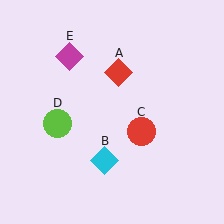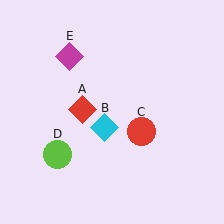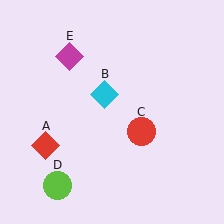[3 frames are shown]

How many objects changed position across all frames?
3 objects changed position: red diamond (object A), cyan diamond (object B), lime circle (object D).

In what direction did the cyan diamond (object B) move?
The cyan diamond (object B) moved up.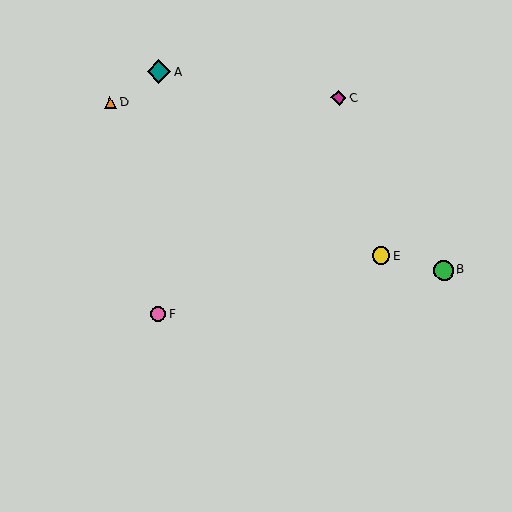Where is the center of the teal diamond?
The center of the teal diamond is at (159, 72).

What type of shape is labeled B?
Shape B is a green circle.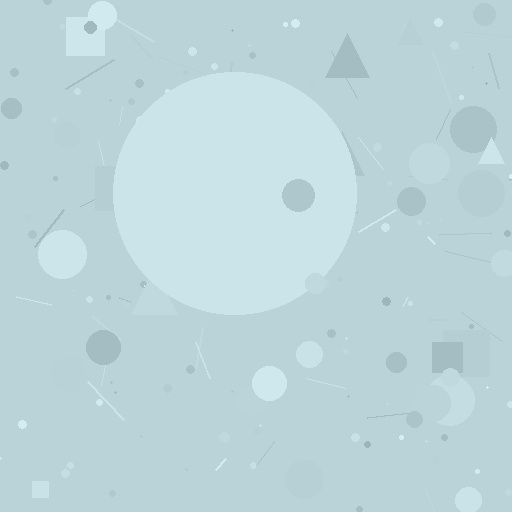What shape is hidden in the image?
A circle is hidden in the image.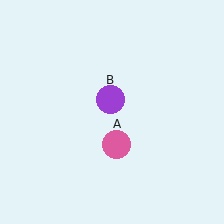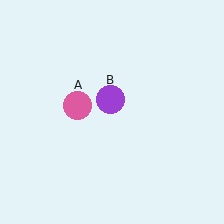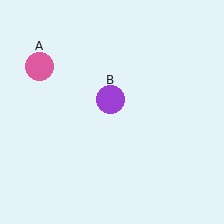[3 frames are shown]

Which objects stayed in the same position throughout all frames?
Purple circle (object B) remained stationary.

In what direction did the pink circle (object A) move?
The pink circle (object A) moved up and to the left.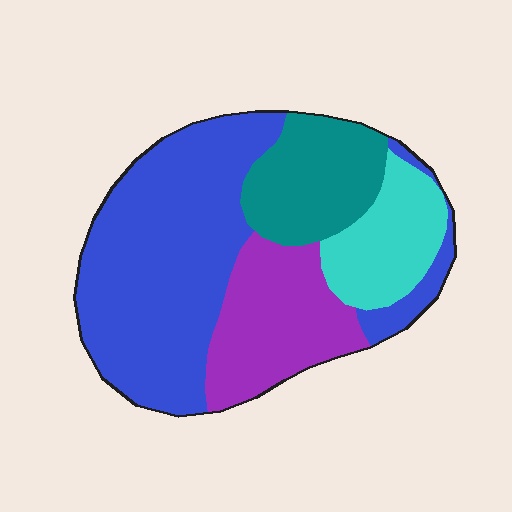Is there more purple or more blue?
Blue.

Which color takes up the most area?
Blue, at roughly 50%.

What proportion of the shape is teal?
Teal covers roughly 15% of the shape.